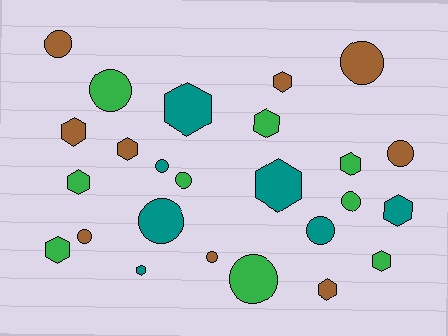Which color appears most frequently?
Green, with 9 objects.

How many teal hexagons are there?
There are 4 teal hexagons.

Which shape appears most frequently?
Hexagon, with 13 objects.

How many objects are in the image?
There are 25 objects.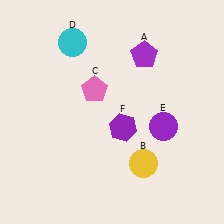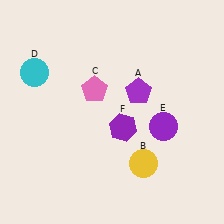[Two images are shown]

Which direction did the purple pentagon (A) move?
The purple pentagon (A) moved down.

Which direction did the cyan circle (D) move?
The cyan circle (D) moved left.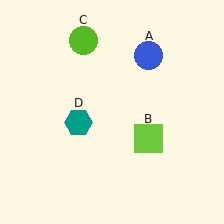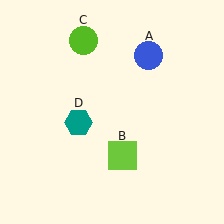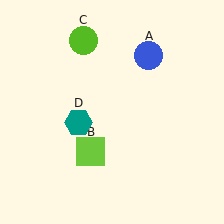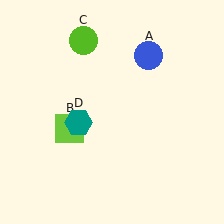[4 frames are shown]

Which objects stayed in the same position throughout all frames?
Blue circle (object A) and lime circle (object C) and teal hexagon (object D) remained stationary.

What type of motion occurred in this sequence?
The lime square (object B) rotated clockwise around the center of the scene.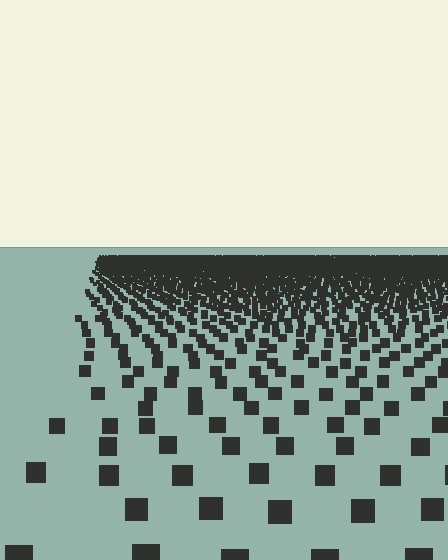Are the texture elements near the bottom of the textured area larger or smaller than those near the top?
Larger. Near the bottom, elements are closer to the viewer and appear at a bigger on-screen size.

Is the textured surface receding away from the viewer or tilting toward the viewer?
The surface is receding away from the viewer. Texture elements get smaller and denser toward the top.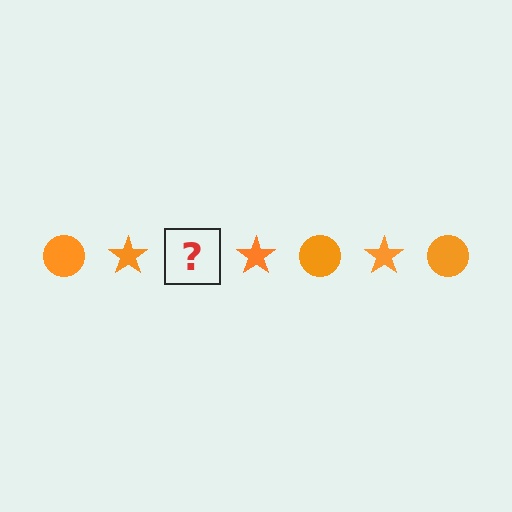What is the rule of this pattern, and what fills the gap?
The rule is that the pattern cycles through circle, star shapes in orange. The gap should be filled with an orange circle.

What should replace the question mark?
The question mark should be replaced with an orange circle.